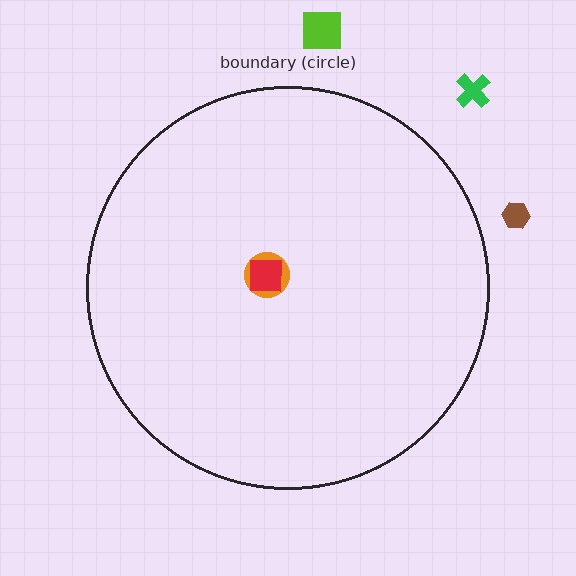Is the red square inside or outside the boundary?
Inside.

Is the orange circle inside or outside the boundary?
Inside.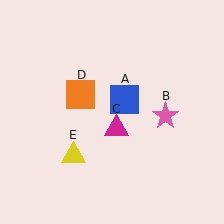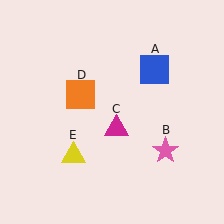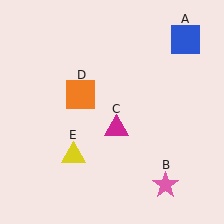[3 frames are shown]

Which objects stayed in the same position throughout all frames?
Magenta triangle (object C) and orange square (object D) and yellow triangle (object E) remained stationary.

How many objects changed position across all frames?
2 objects changed position: blue square (object A), pink star (object B).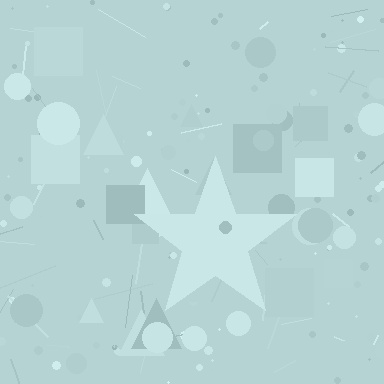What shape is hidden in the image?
A star is hidden in the image.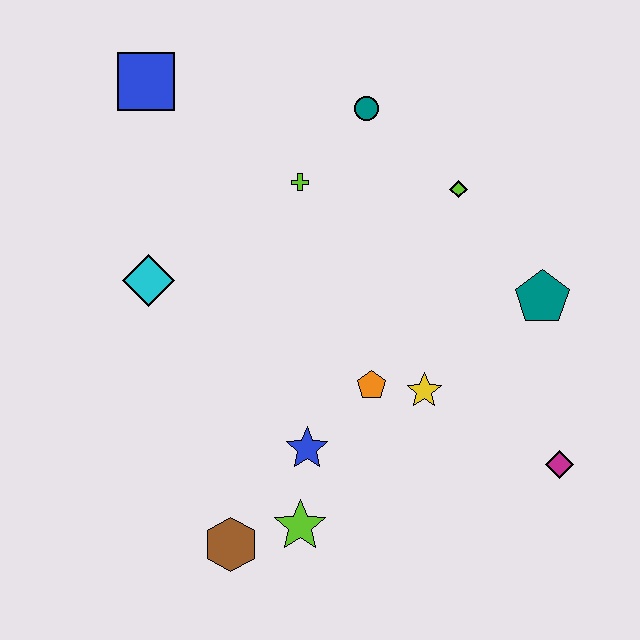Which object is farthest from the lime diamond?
The brown hexagon is farthest from the lime diamond.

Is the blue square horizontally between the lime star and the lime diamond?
No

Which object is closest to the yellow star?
The orange pentagon is closest to the yellow star.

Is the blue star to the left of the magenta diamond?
Yes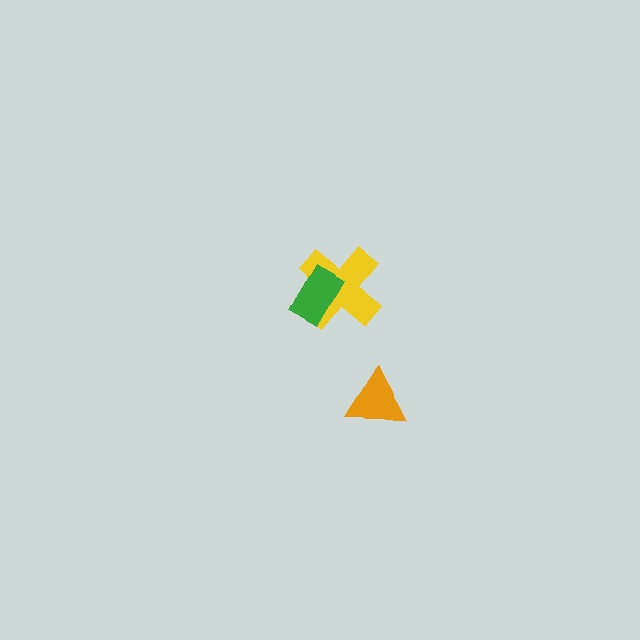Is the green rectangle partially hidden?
No, no other shape covers it.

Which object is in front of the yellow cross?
The green rectangle is in front of the yellow cross.